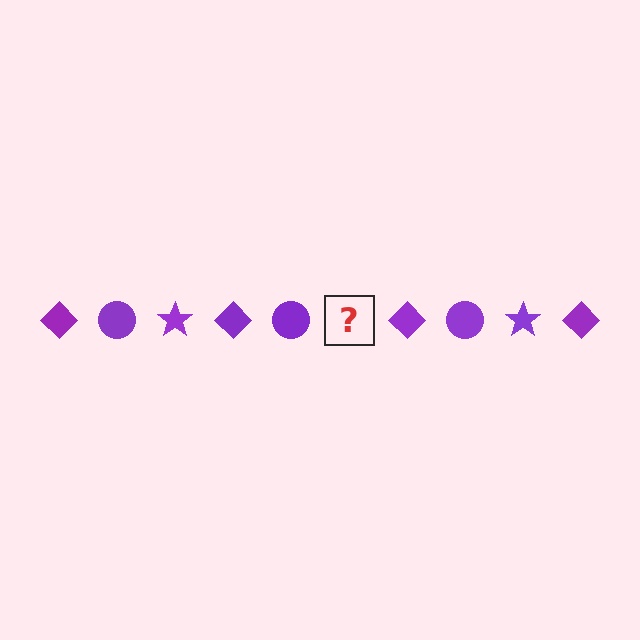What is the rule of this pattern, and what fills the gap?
The rule is that the pattern cycles through diamond, circle, star shapes in purple. The gap should be filled with a purple star.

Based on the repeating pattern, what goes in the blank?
The blank should be a purple star.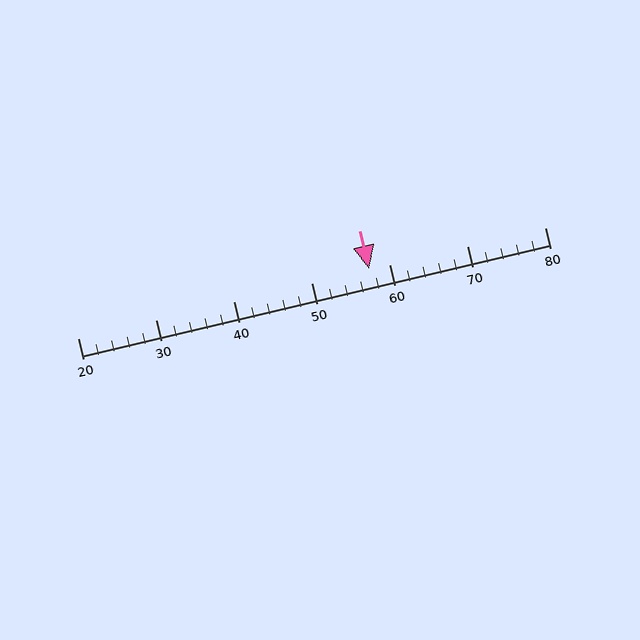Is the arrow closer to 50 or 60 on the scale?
The arrow is closer to 60.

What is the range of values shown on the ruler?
The ruler shows values from 20 to 80.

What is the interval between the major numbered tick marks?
The major tick marks are spaced 10 units apart.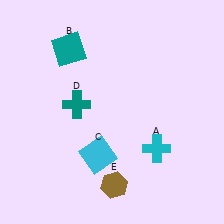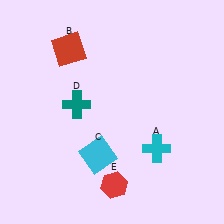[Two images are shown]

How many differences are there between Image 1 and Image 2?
There are 2 differences between the two images.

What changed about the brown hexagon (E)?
In Image 1, E is brown. In Image 2, it changed to red.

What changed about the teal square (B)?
In Image 1, B is teal. In Image 2, it changed to red.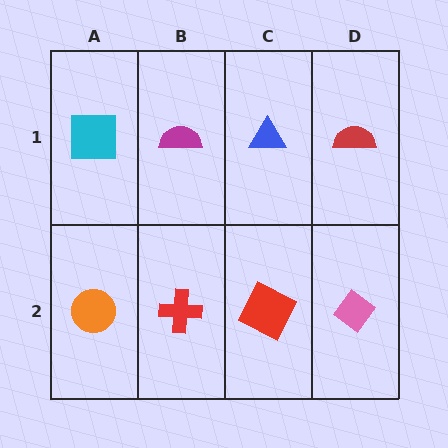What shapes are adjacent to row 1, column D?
A pink diamond (row 2, column D), a blue triangle (row 1, column C).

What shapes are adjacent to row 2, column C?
A blue triangle (row 1, column C), a red cross (row 2, column B), a pink diamond (row 2, column D).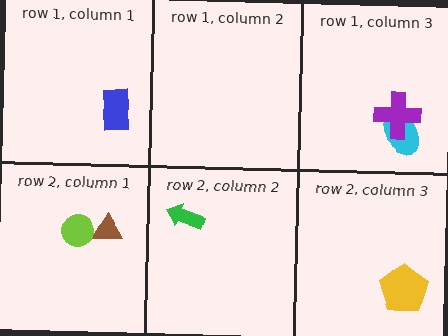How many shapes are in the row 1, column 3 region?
2.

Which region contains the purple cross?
The row 1, column 3 region.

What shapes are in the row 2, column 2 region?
The green arrow.